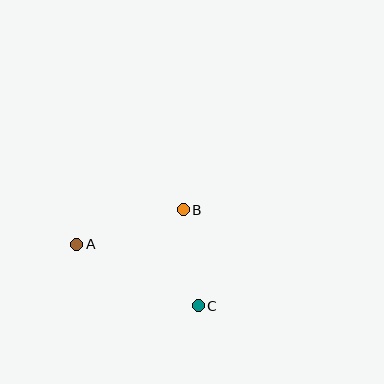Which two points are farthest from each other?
Points A and C are farthest from each other.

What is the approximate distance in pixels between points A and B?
The distance between A and B is approximately 112 pixels.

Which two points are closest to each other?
Points B and C are closest to each other.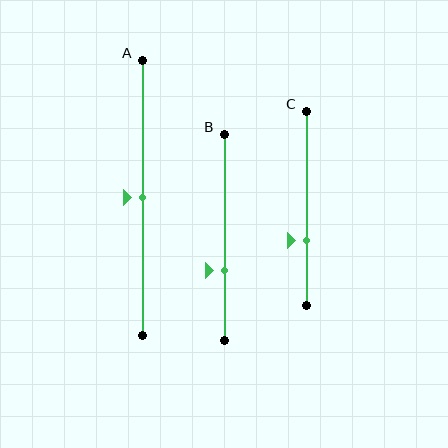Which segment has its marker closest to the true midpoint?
Segment A has its marker closest to the true midpoint.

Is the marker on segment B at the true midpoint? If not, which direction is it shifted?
No, the marker on segment B is shifted downward by about 16% of the segment length.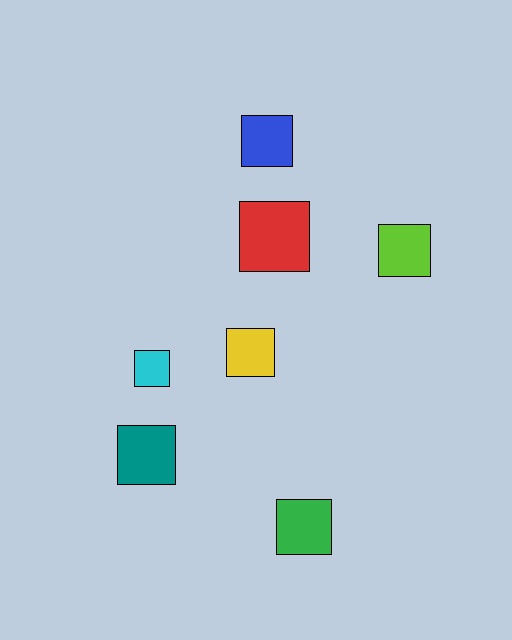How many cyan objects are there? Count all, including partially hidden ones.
There is 1 cyan object.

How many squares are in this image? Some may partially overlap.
There are 7 squares.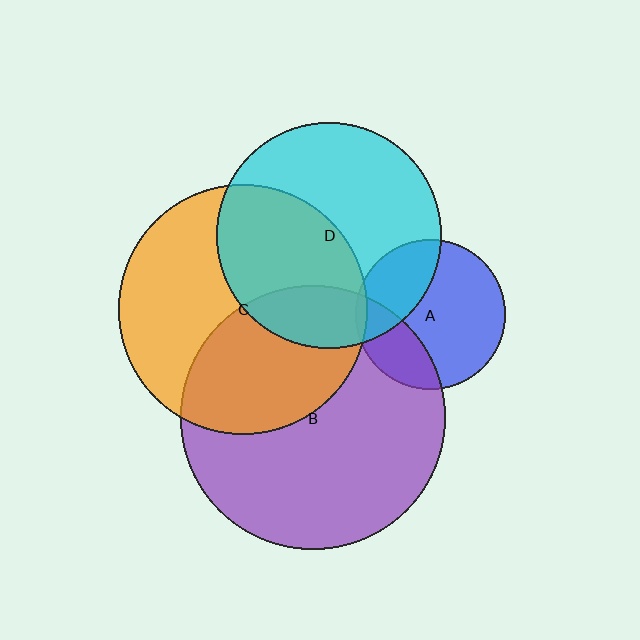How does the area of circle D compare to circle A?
Approximately 2.3 times.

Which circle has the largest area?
Circle B (purple).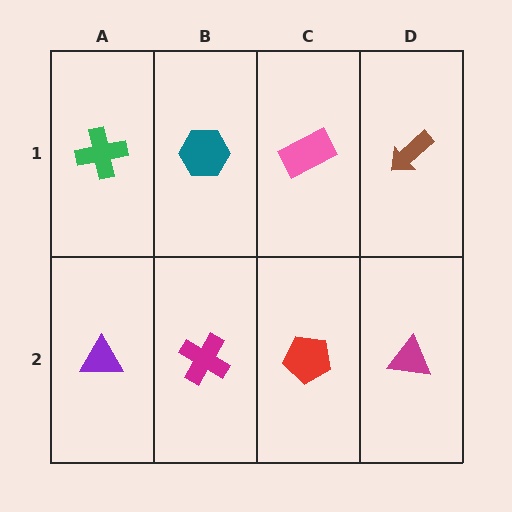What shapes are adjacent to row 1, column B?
A magenta cross (row 2, column B), a green cross (row 1, column A), a pink rectangle (row 1, column C).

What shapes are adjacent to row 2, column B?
A teal hexagon (row 1, column B), a purple triangle (row 2, column A), a red pentagon (row 2, column C).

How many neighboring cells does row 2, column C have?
3.